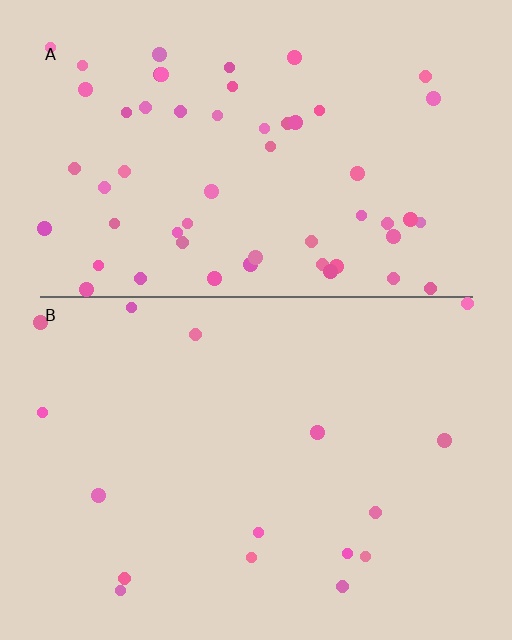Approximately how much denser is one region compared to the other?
Approximately 3.5× — region A over region B.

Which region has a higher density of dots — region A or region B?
A (the top).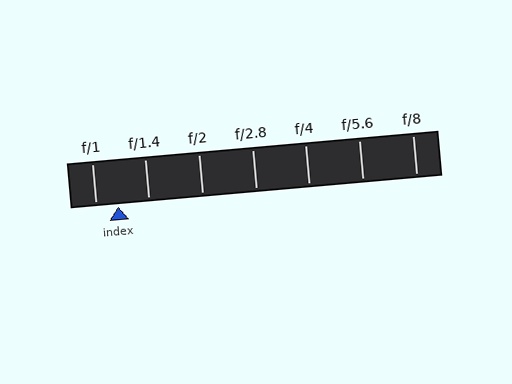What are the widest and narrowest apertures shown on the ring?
The widest aperture shown is f/1 and the narrowest is f/8.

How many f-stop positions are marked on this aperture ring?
There are 7 f-stop positions marked.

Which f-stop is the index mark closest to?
The index mark is closest to f/1.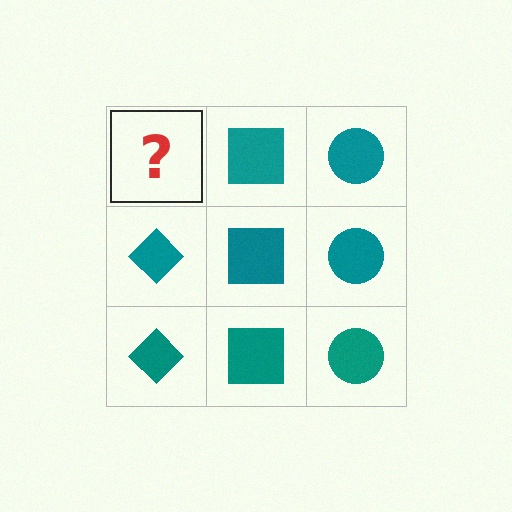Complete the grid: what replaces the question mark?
The question mark should be replaced with a teal diamond.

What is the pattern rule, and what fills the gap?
The rule is that each column has a consistent shape. The gap should be filled with a teal diamond.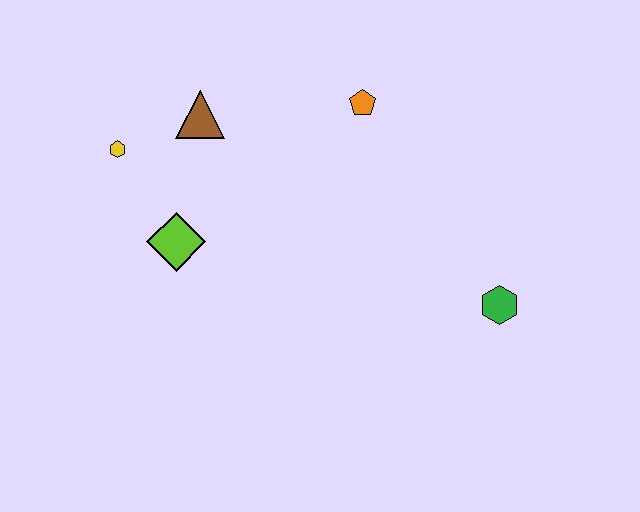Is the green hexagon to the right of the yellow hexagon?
Yes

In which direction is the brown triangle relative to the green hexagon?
The brown triangle is to the left of the green hexagon.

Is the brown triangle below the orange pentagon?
Yes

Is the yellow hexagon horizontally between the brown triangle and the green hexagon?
No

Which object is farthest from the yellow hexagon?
The green hexagon is farthest from the yellow hexagon.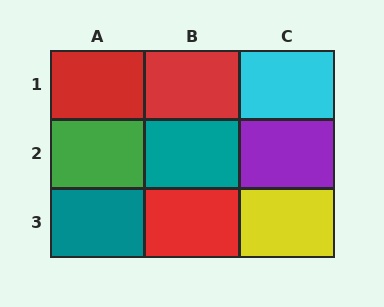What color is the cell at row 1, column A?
Red.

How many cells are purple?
1 cell is purple.